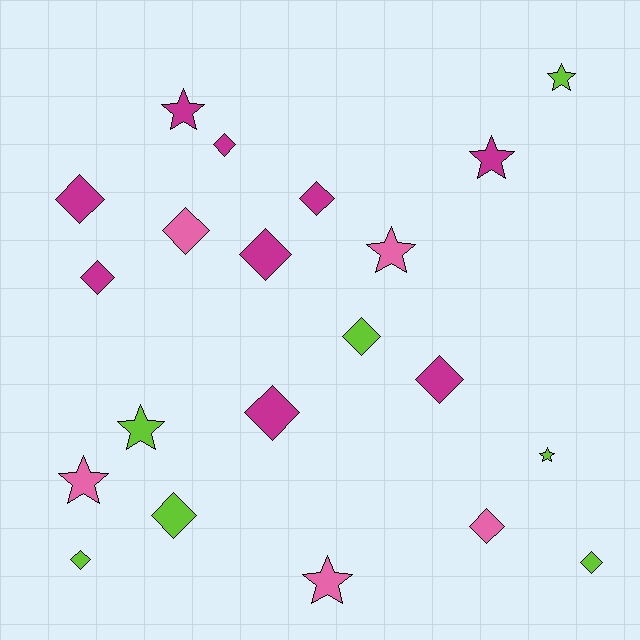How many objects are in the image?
There are 21 objects.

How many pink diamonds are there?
There are 2 pink diamonds.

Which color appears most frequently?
Magenta, with 9 objects.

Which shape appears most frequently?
Diamond, with 13 objects.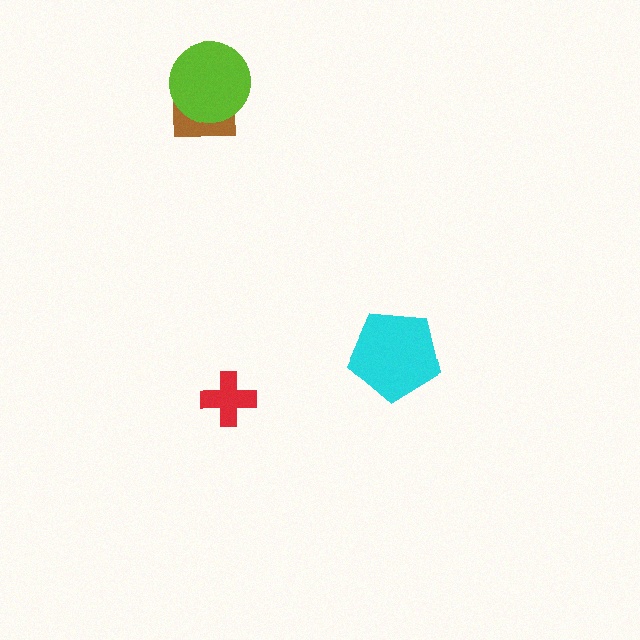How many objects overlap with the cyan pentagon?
0 objects overlap with the cyan pentagon.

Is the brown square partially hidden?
Yes, it is partially covered by another shape.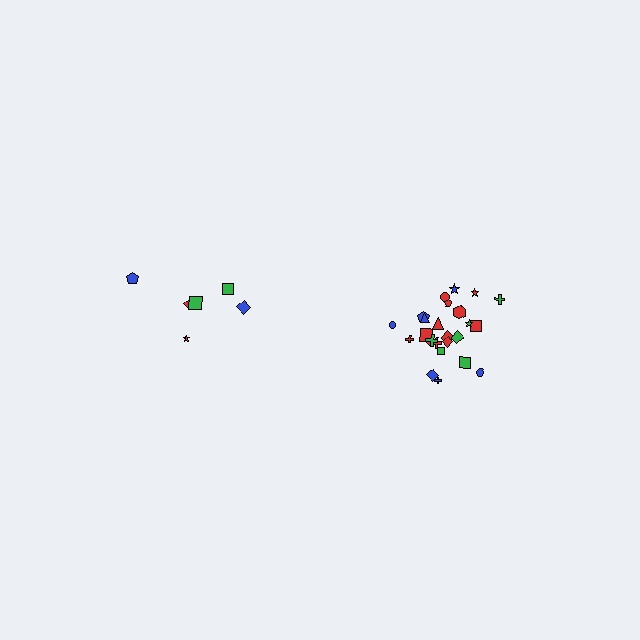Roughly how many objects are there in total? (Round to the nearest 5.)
Roughly 30 objects in total.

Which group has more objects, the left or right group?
The right group.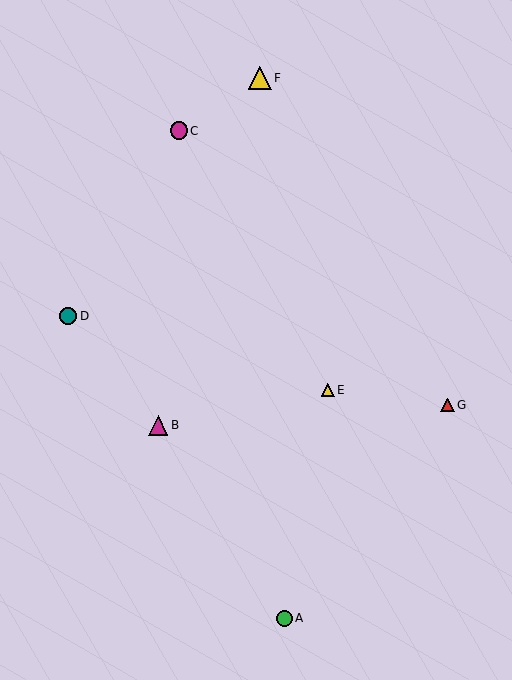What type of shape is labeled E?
Shape E is a yellow triangle.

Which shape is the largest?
The yellow triangle (labeled F) is the largest.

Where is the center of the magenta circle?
The center of the magenta circle is at (179, 131).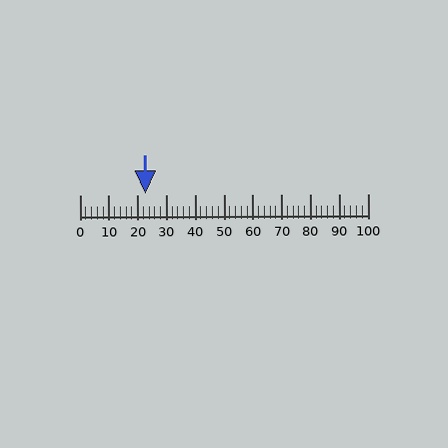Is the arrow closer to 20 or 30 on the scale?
The arrow is closer to 20.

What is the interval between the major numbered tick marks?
The major tick marks are spaced 10 units apart.